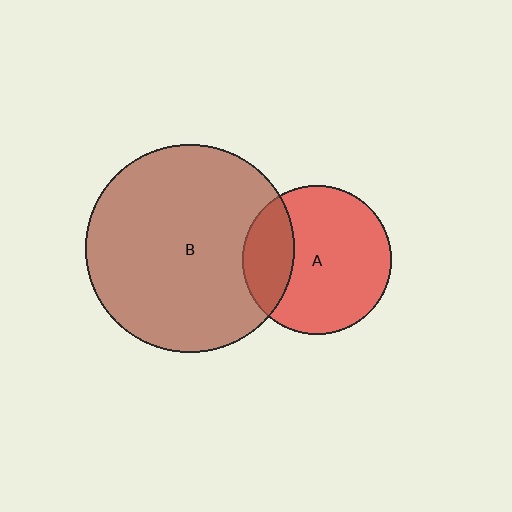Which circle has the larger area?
Circle B (brown).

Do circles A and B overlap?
Yes.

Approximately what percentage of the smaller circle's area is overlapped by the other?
Approximately 25%.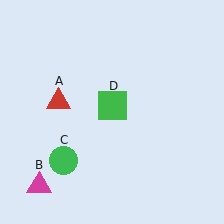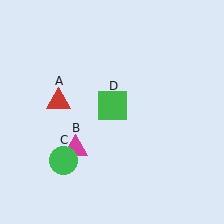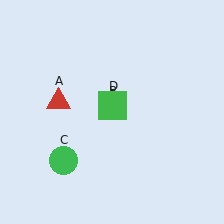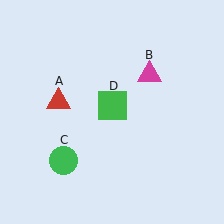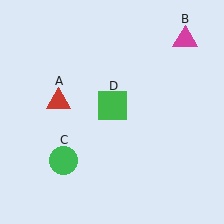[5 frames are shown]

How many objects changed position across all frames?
1 object changed position: magenta triangle (object B).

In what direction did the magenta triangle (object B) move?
The magenta triangle (object B) moved up and to the right.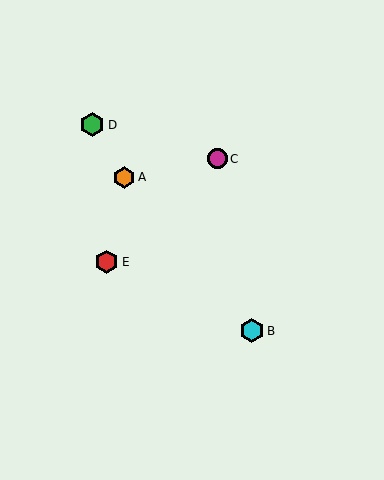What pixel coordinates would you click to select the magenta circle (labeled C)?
Click at (217, 159) to select the magenta circle C.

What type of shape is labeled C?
Shape C is a magenta circle.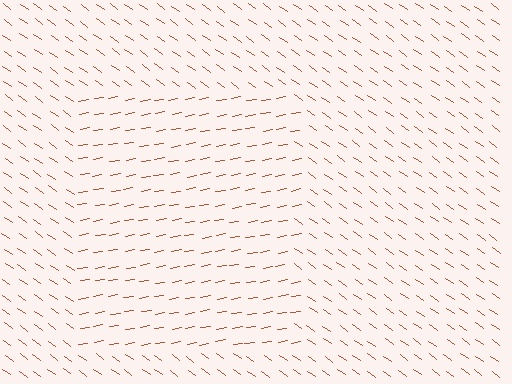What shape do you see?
I see a rectangle.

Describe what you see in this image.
The image is filled with small brown line segments. A rectangle region in the image has lines oriented differently from the surrounding lines, creating a visible texture boundary.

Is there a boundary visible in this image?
Yes, there is a texture boundary formed by a change in line orientation.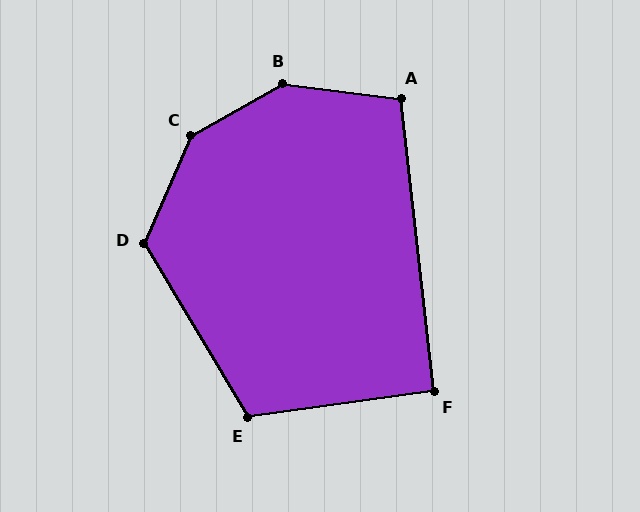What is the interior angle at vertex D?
Approximately 126 degrees (obtuse).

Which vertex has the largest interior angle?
C, at approximately 143 degrees.